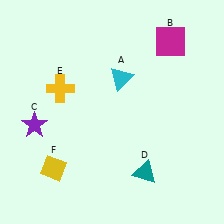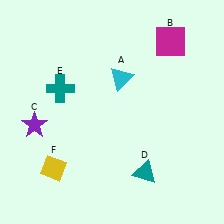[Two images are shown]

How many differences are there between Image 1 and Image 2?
There is 1 difference between the two images.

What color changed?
The cross (E) changed from yellow in Image 1 to teal in Image 2.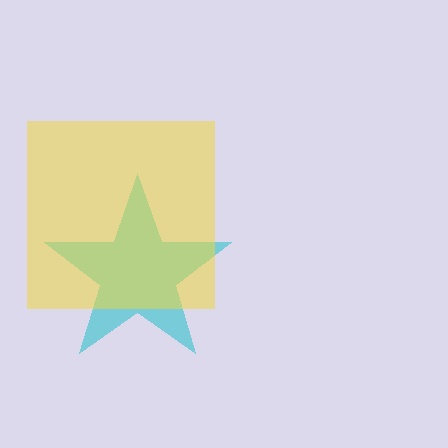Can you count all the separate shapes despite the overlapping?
Yes, there are 2 separate shapes.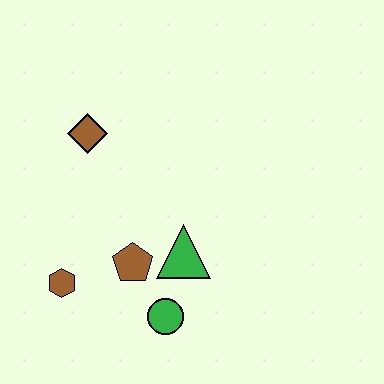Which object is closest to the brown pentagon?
The green triangle is closest to the brown pentagon.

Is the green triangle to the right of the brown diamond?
Yes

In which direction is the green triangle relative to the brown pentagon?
The green triangle is to the right of the brown pentagon.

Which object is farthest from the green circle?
The brown diamond is farthest from the green circle.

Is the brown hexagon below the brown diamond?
Yes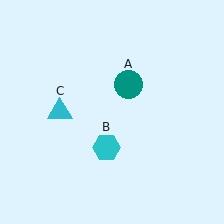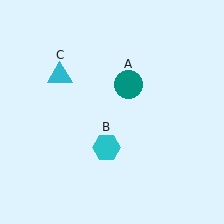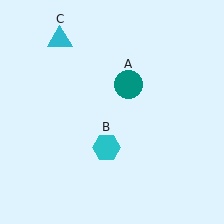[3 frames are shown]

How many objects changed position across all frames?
1 object changed position: cyan triangle (object C).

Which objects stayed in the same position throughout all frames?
Teal circle (object A) and cyan hexagon (object B) remained stationary.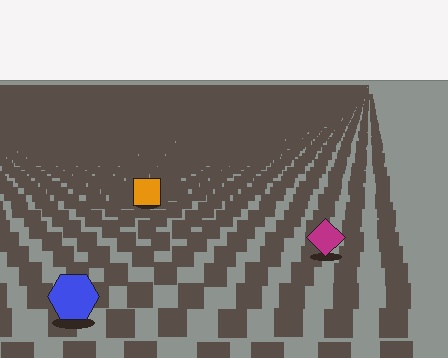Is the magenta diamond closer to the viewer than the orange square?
Yes. The magenta diamond is closer — you can tell from the texture gradient: the ground texture is coarser near it.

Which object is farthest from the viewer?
The orange square is farthest from the viewer. It appears smaller and the ground texture around it is denser.